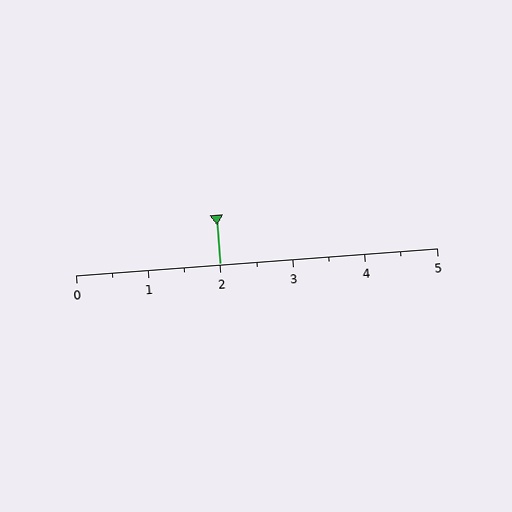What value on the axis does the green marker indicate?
The marker indicates approximately 2.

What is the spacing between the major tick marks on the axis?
The major ticks are spaced 1 apart.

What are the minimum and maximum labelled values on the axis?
The axis runs from 0 to 5.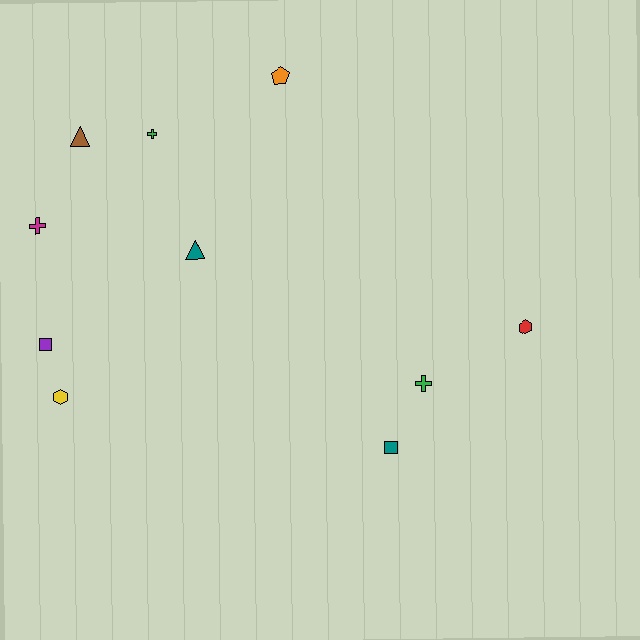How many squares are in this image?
There are 2 squares.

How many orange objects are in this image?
There is 1 orange object.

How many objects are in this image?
There are 10 objects.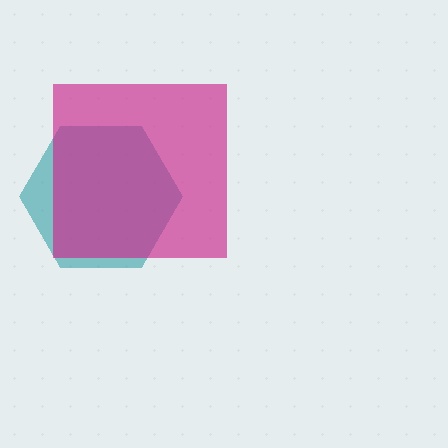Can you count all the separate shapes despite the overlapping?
Yes, there are 2 separate shapes.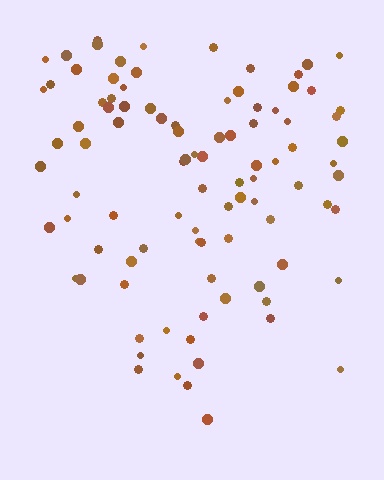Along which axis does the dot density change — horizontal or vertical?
Vertical.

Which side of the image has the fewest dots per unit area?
The bottom.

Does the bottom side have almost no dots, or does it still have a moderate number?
Still a moderate number, just noticeably fewer than the top.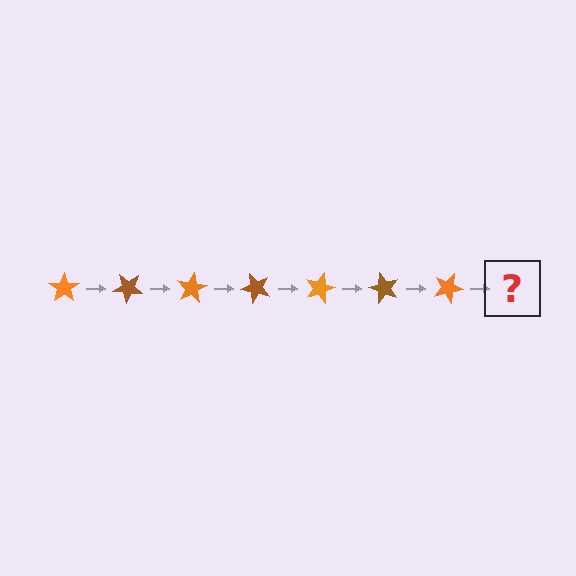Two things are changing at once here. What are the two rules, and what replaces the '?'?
The two rules are that it rotates 40 degrees each step and the color cycles through orange and brown. The '?' should be a brown star, rotated 280 degrees from the start.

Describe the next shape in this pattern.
It should be a brown star, rotated 280 degrees from the start.